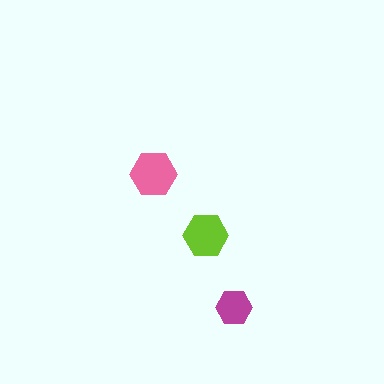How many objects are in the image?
There are 3 objects in the image.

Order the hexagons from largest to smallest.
the pink one, the lime one, the magenta one.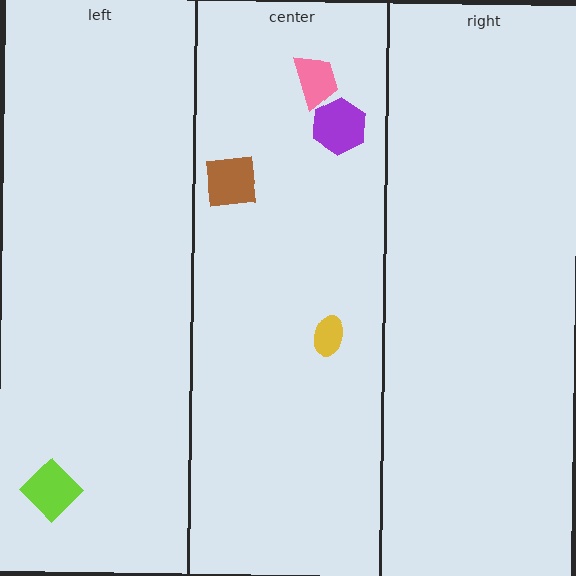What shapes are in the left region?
The lime diamond.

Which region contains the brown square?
The center region.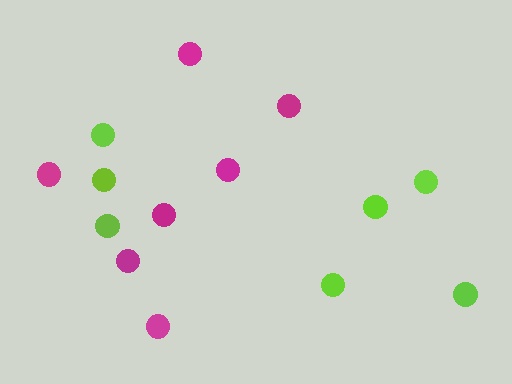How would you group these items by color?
There are 2 groups: one group of lime circles (7) and one group of magenta circles (7).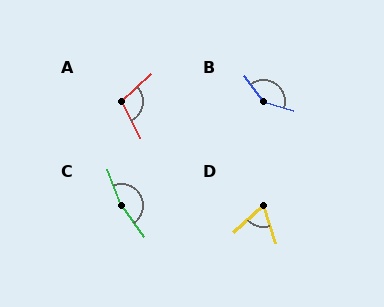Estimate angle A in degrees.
Approximately 105 degrees.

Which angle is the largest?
C, at approximately 164 degrees.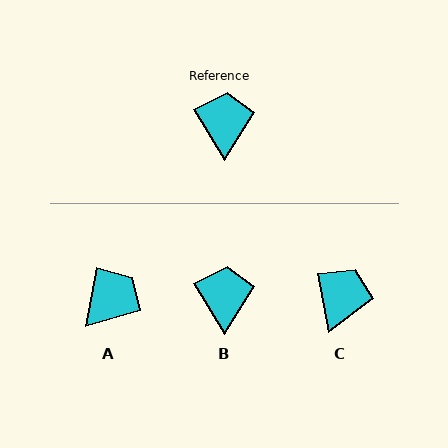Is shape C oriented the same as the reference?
No, it is off by about 21 degrees.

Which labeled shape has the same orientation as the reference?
B.